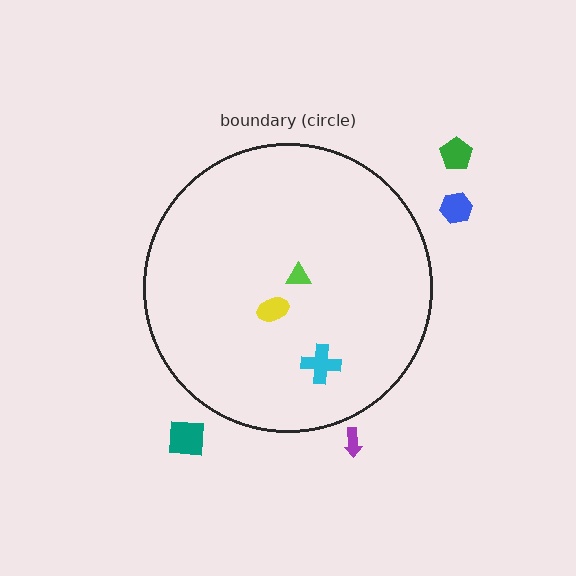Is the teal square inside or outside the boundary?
Outside.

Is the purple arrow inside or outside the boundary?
Outside.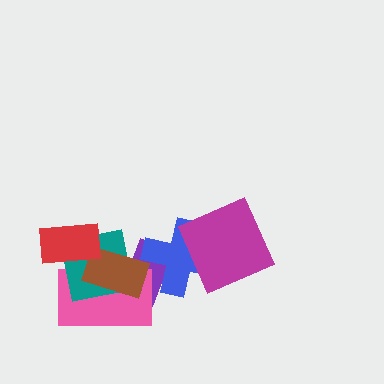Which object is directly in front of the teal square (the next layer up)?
The brown rectangle is directly in front of the teal square.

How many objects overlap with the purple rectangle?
4 objects overlap with the purple rectangle.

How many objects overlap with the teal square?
4 objects overlap with the teal square.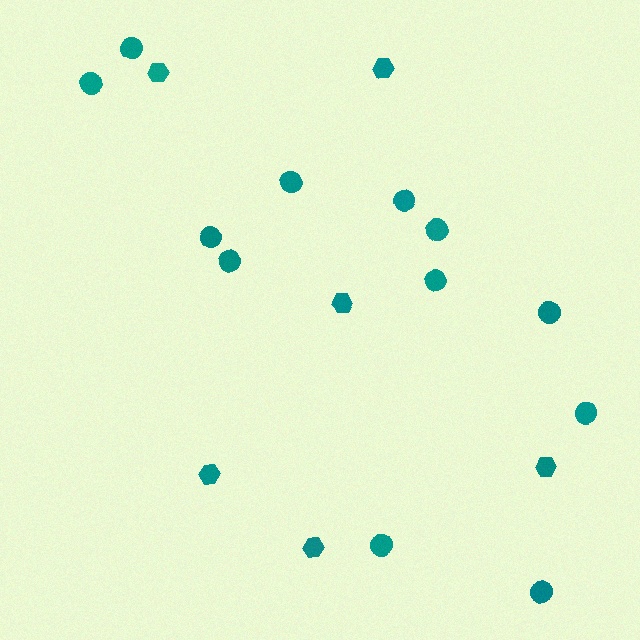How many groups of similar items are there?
There are 2 groups: one group of circles (12) and one group of hexagons (6).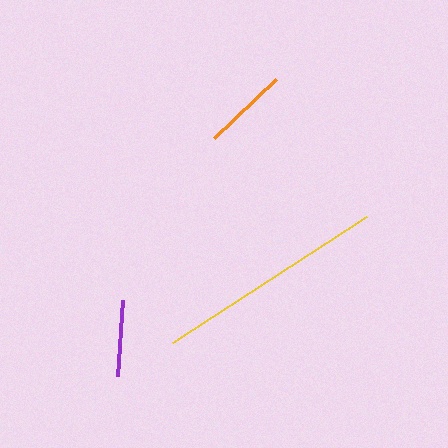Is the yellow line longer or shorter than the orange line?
The yellow line is longer than the orange line.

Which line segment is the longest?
The yellow line is the longest at approximately 232 pixels.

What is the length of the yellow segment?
The yellow segment is approximately 232 pixels long.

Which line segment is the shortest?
The purple line is the shortest at approximately 77 pixels.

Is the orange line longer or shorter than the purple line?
The orange line is longer than the purple line.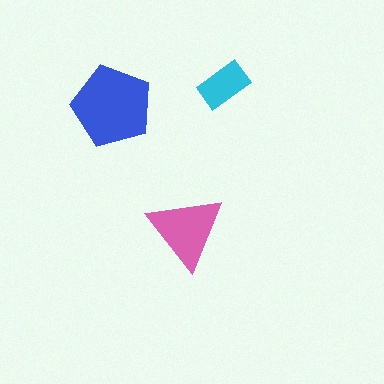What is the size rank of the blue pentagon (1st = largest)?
1st.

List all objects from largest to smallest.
The blue pentagon, the pink triangle, the cyan rectangle.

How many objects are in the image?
There are 3 objects in the image.